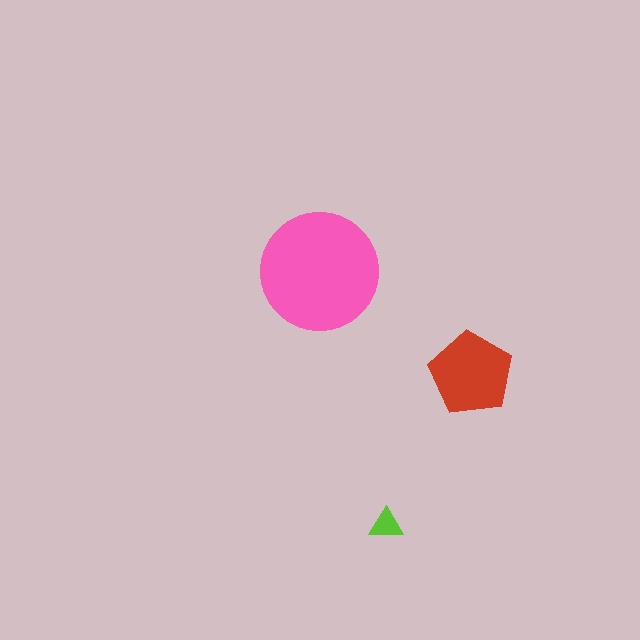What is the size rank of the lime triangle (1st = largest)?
3rd.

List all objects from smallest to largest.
The lime triangle, the red pentagon, the pink circle.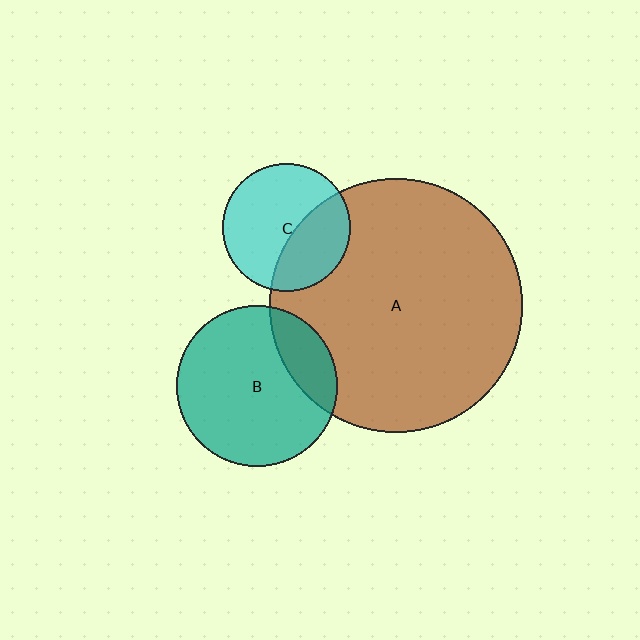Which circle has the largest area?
Circle A (brown).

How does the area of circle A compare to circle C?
Approximately 3.9 times.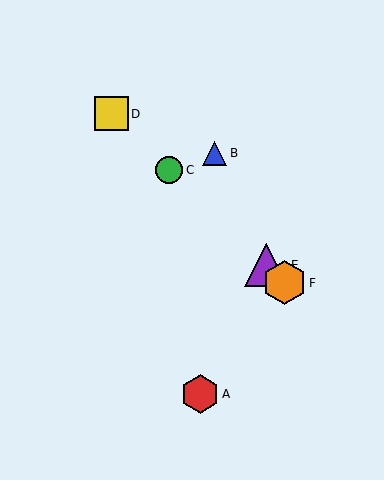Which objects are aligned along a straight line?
Objects C, D, E, F are aligned along a straight line.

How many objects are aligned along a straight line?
4 objects (C, D, E, F) are aligned along a straight line.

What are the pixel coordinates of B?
Object B is at (214, 153).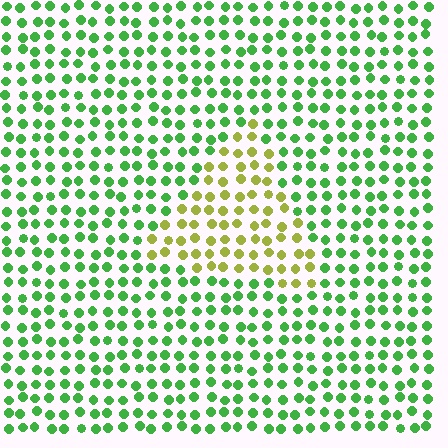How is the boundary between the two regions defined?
The boundary is defined purely by a slight shift in hue (about 50 degrees). Spacing, size, and orientation are identical on both sides.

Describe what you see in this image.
The image is filled with small green elements in a uniform arrangement. A triangle-shaped region is visible where the elements are tinted to a slightly different hue, forming a subtle color boundary.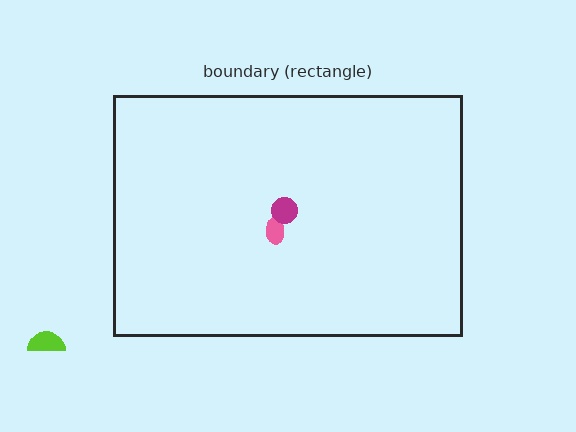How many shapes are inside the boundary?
2 inside, 1 outside.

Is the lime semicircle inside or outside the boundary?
Outside.